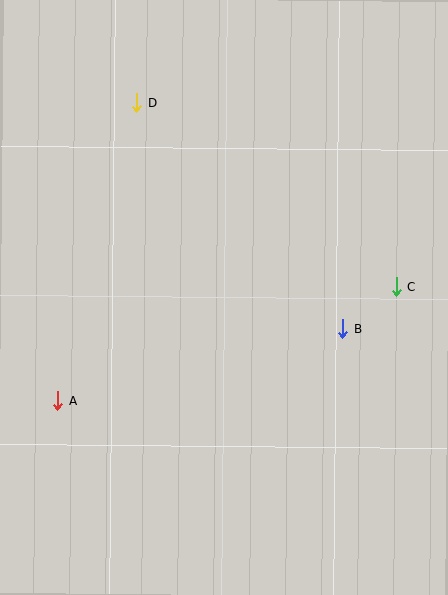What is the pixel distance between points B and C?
The distance between B and C is 69 pixels.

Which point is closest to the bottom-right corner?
Point B is closest to the bottom-right corner.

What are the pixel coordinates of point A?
Point A is at (58, 401).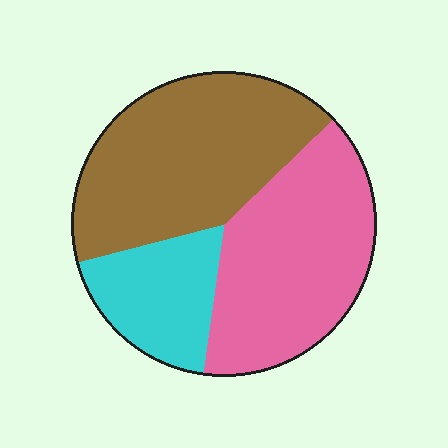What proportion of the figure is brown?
Brown covers 42% of the figure.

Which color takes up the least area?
Cyan, at roughly 20%.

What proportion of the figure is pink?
Pink takes up between a quarter and a half of the figure.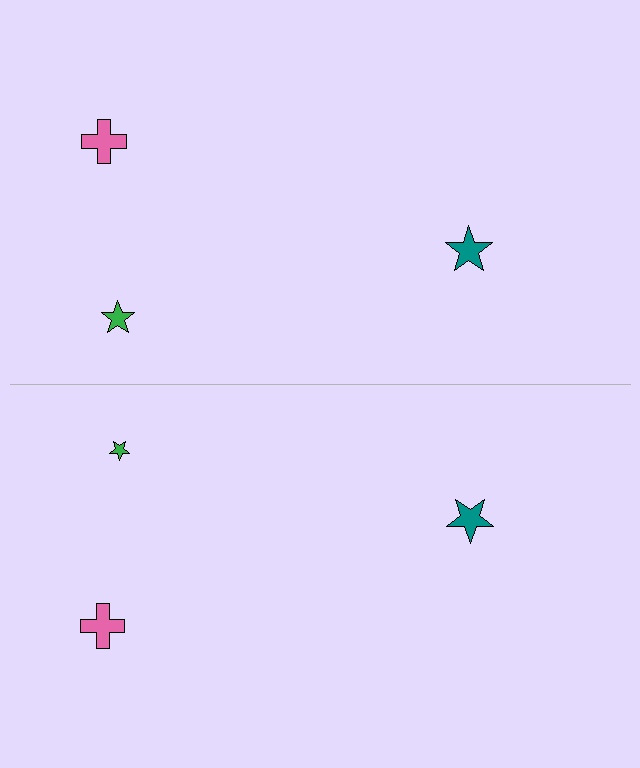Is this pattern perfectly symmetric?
No, the pattern is not perfectly symmetric. The green star on the bottom side has a different size than its mirror counterpart.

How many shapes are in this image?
There are 6 shapes in this image.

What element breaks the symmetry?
The green star on the bottom side has a different size than its mirror counterpart.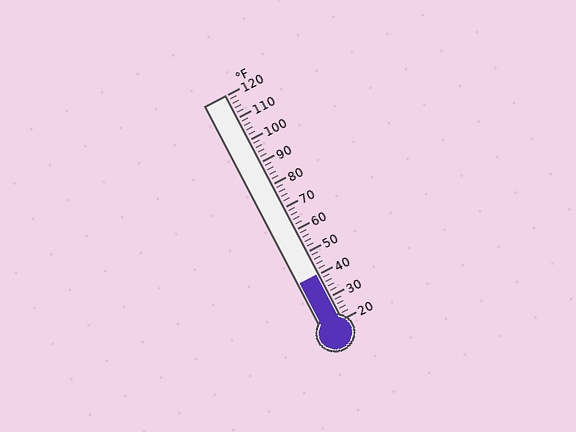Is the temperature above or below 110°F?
The temperature is below 110°F.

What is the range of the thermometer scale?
The thermometer scale ranges from 20°F to 120°F.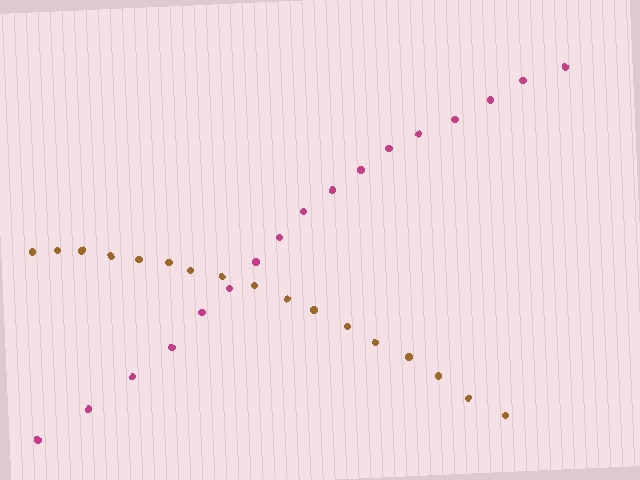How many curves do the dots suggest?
There are 2 distinct paths.